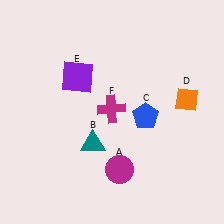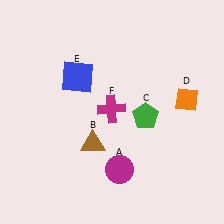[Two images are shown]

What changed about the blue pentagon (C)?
In Image 1, C is blue. In Image 2, it changed to green.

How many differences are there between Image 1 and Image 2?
There are 3 differences between the two images.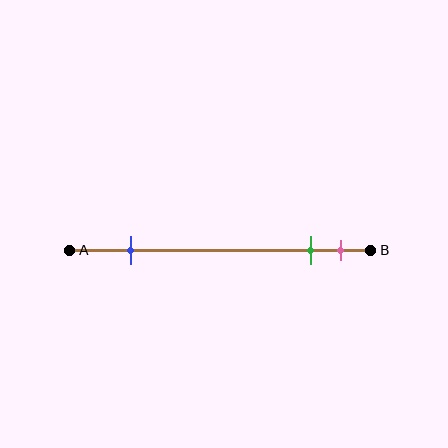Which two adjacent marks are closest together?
The green and pink marks are the closest adjacent pair.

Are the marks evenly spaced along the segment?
No, the marks are not evenly spaced.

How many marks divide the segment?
There are 3 marks dividing the segment.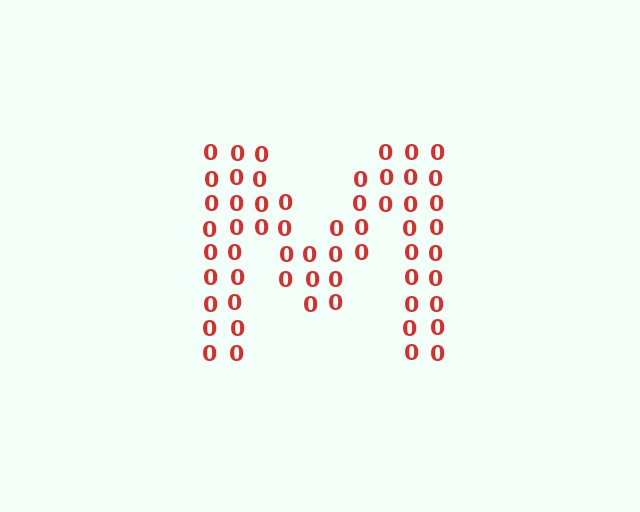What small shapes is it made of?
It is made of small digit 0's.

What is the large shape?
The large shape is the letter M.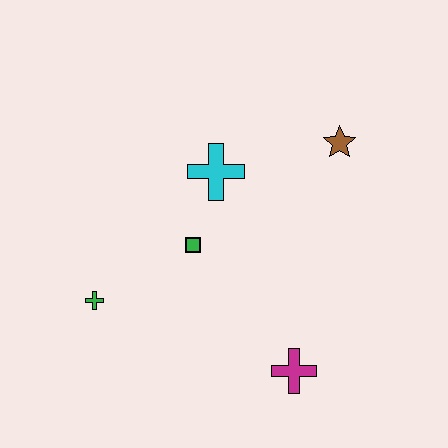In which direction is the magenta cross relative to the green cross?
The magenta cross is to the right of the green cross.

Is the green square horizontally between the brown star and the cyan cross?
No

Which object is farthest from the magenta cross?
The brown star is farthest from the magenta cross.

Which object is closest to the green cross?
The green square is closest to the green cross.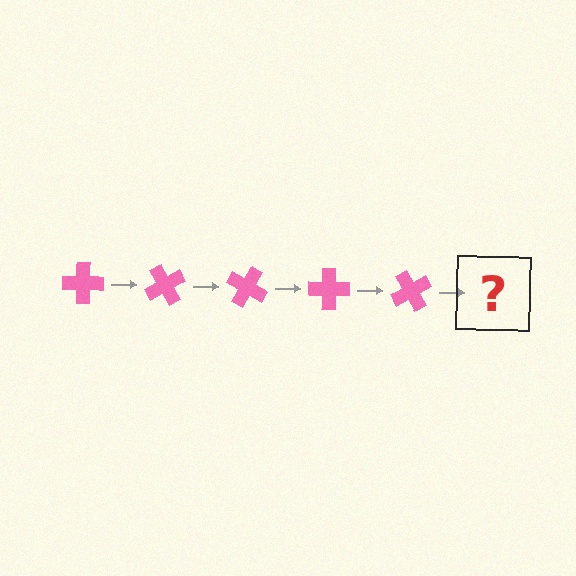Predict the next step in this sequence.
The next step is a pink cross rotated 300 degrees.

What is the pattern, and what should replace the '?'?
The pattern is that the cross rotates 60 degrees each step. The '?' should be a pink cross rotated 300 degrees.